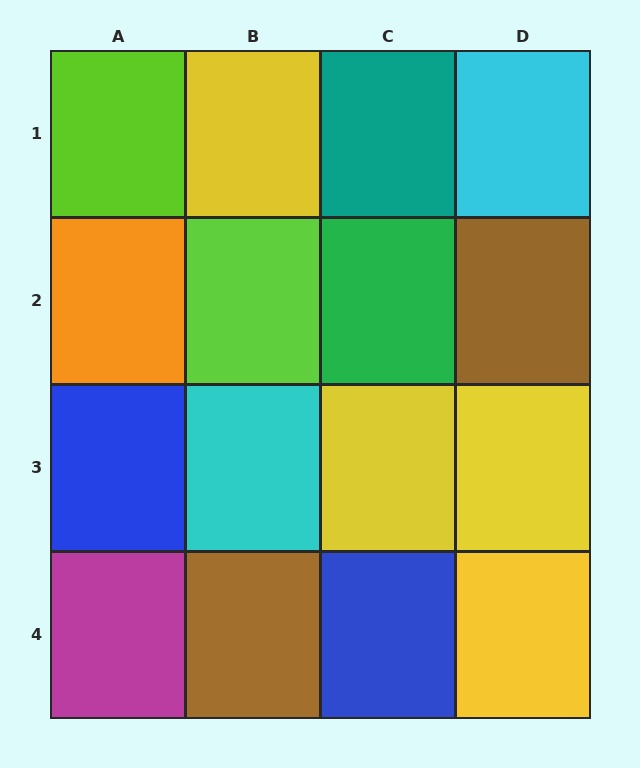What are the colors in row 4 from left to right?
Magenta, brown, blue, yellow.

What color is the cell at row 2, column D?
Brown.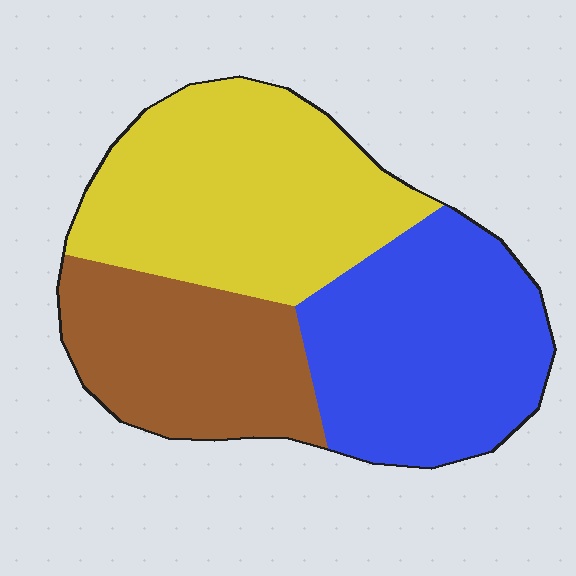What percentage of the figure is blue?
Blue takes up about one third (1/3) of the figure.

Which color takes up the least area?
Brown, at roughly 25%.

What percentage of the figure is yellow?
Yellow covers 39% of the figure.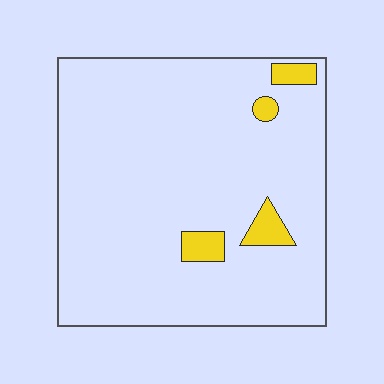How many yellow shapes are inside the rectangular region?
4.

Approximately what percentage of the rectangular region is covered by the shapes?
Approximately 5%.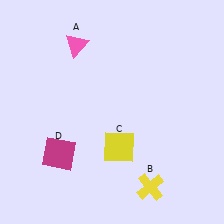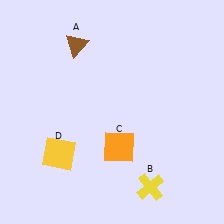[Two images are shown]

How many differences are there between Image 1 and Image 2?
There are 3 differences between the two images.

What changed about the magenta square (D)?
In Image 1, D is magenta. In Image 2, it changed to yellow.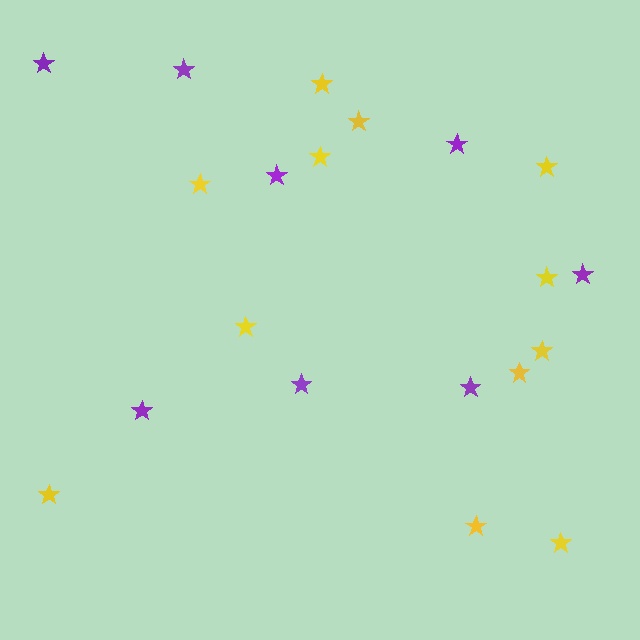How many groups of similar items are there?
There are 2 groups: one group of purple stars (8) and one group of yellow stars (12).